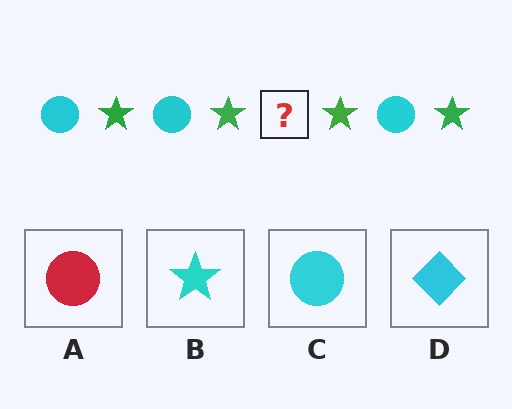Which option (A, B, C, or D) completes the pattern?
C.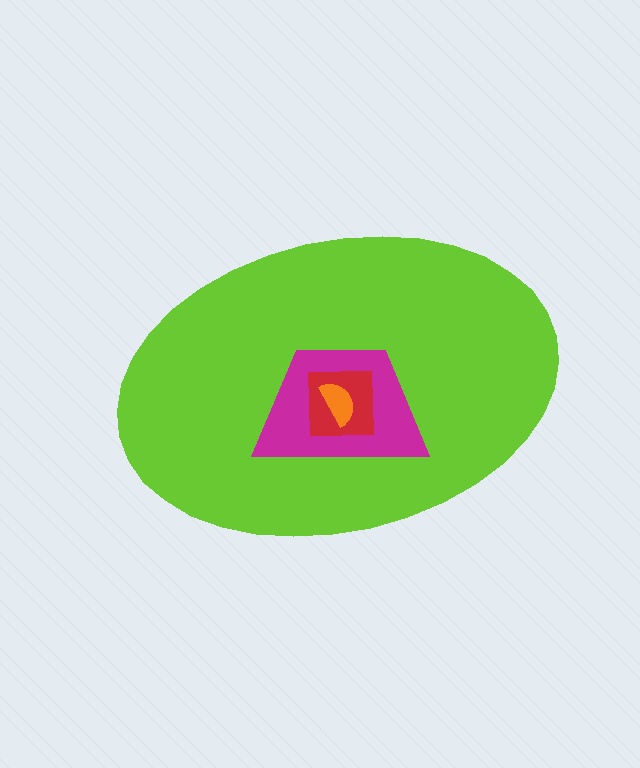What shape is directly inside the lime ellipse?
The magenta trapezoid.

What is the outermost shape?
The lime ellipse.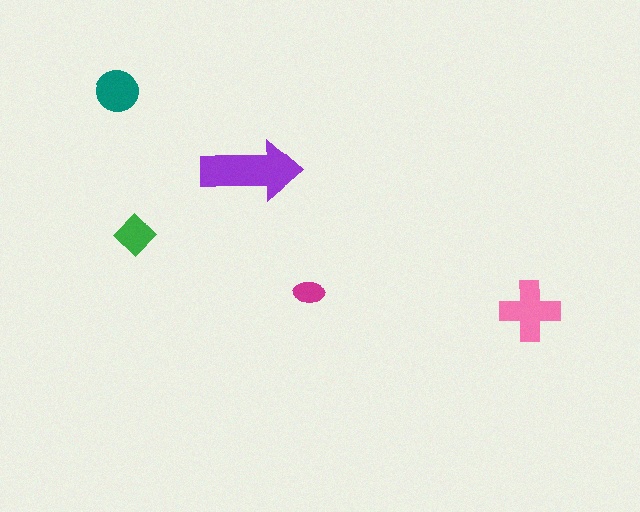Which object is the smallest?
The magenta ellipse.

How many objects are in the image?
There are 5 objects in the image.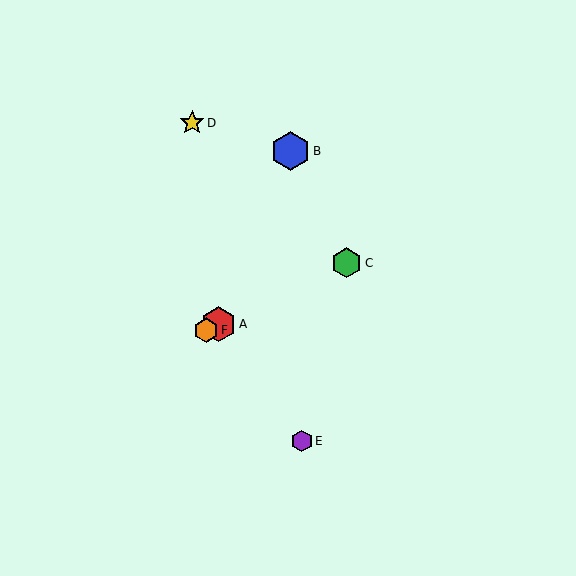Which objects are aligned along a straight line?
Objects A, C, F are aligned along a straight line.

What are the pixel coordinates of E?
Object E is at (302, 441).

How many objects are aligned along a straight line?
3 objects (A, C, F) are aligned along a straight line.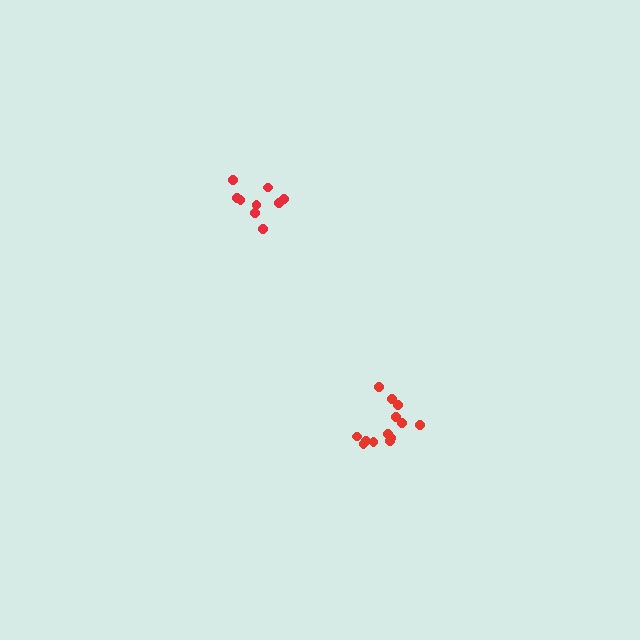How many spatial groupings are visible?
There are 2 spatial groupings.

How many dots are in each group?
Group 1: 13 dots, Group 2: 10 dots (23 total).